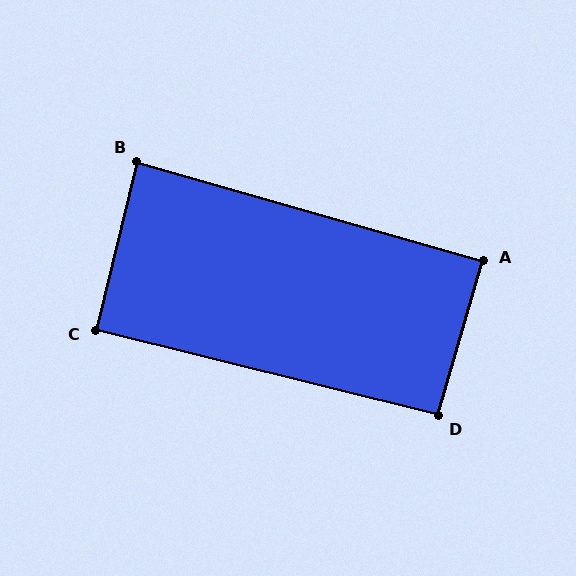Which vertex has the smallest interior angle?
B, at approximately 88 degrees.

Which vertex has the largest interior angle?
D, at approximately 92 degrees.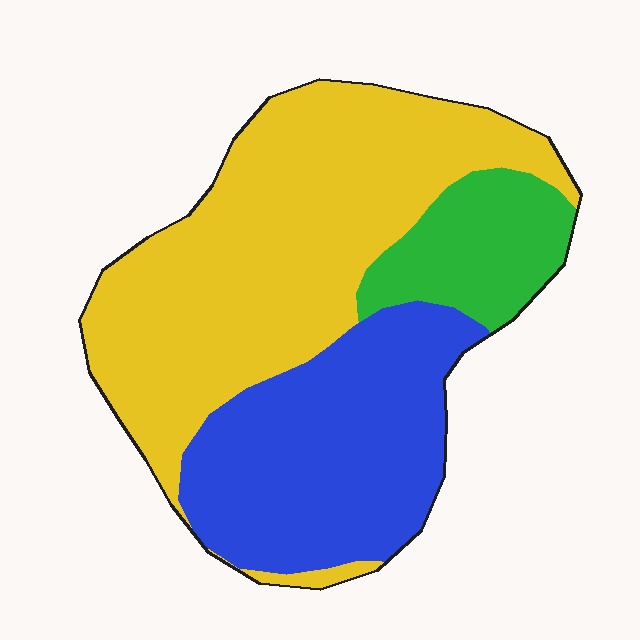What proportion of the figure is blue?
Blue covers about 35% of the figure.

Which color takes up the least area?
Green, at roughly 15%.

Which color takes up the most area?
Yellow, at roughly 55%.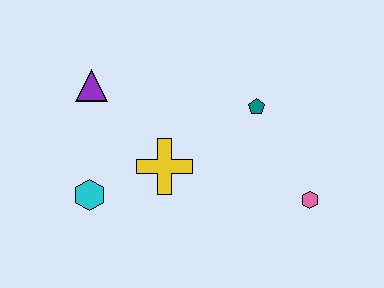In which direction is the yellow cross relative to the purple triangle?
The yellow cross is below the purple triangle.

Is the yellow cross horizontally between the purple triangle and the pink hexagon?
Yes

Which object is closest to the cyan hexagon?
The yellow cross is closest to the cyan hexagon.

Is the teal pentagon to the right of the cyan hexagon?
Yes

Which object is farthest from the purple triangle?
The pink hexagon is farthest from the purple triangle.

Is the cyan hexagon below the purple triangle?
Yes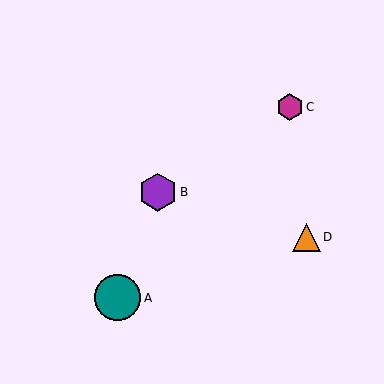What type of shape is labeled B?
Shape B is a purple hexagon.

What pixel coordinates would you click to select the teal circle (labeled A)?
Click at (118, 298) to select the teal circle A.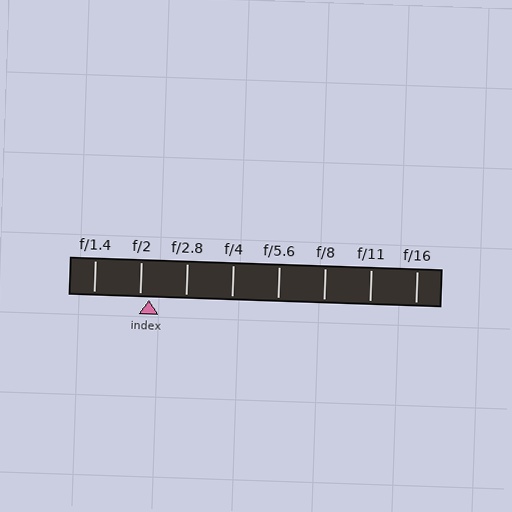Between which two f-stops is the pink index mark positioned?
The index mark is between f/2 and f/2.8.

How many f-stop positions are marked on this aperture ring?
There are 8 f-stop positions marked.